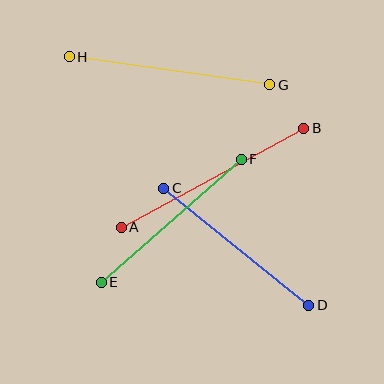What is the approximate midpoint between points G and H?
The midpoint is at approximately (169, 71) pixels.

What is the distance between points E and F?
The distance is approximately 187 pixels.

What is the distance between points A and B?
The distance is approximately 208 pixels.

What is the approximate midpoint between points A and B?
The midpoint is at approximately (212, 178) pixels.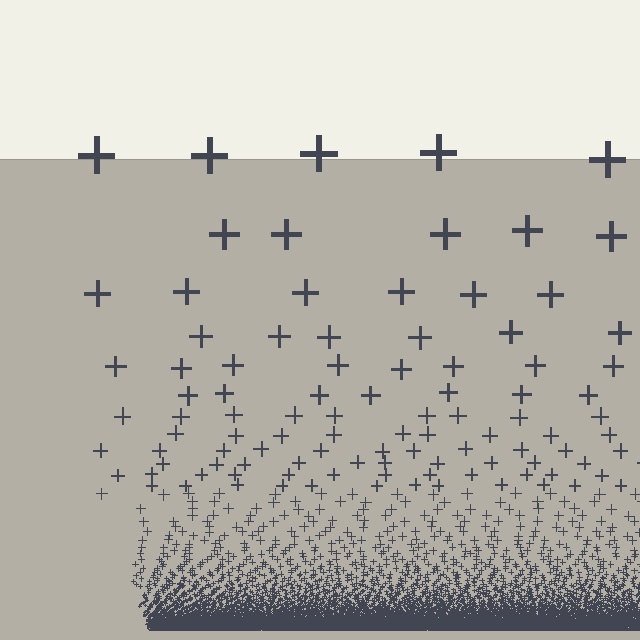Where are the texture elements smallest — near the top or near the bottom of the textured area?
Near the bottom.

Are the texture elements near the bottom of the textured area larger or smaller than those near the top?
Smaller. The gradient is inverted — elements near the bottom are smaller and denser.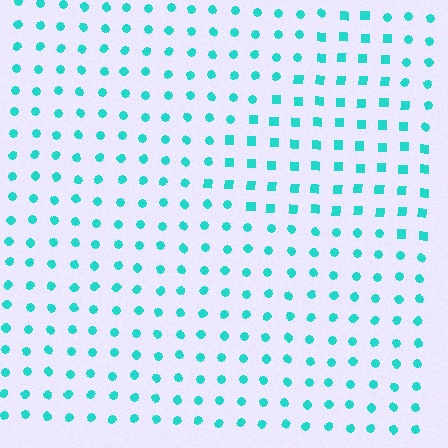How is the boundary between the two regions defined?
The boundary is defined by a change in element shape: squares inside vs. circles outside. All elements share the same color and spacing.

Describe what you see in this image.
The image is filled with small cyan elements arranged in a uniform grid. A triangle-shaped region contains squares, while the surrounding area contains circles. The boundary is defined purely by the change in element shape.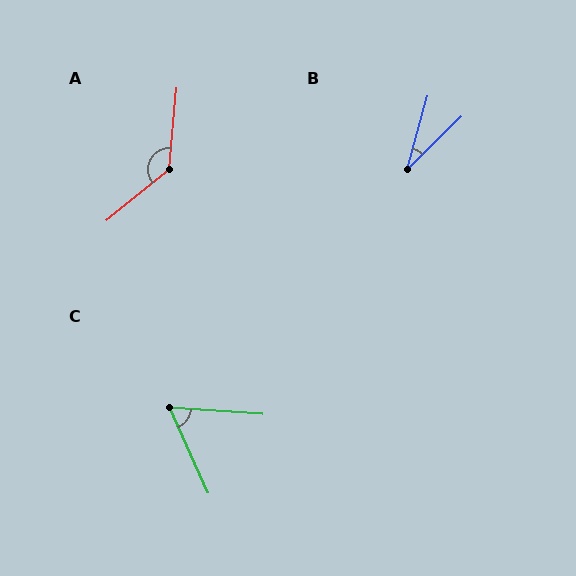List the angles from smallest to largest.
B (29°), C (62°), A (135°).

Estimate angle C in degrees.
Approximately 62 degrees.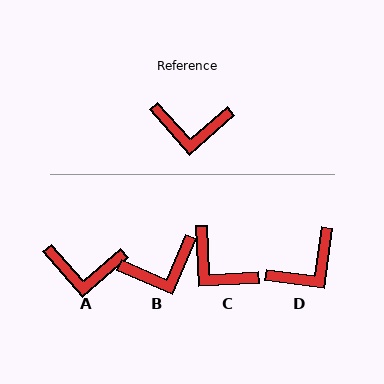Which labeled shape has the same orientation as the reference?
A.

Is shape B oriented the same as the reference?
No, it is off by about 25 degrees.